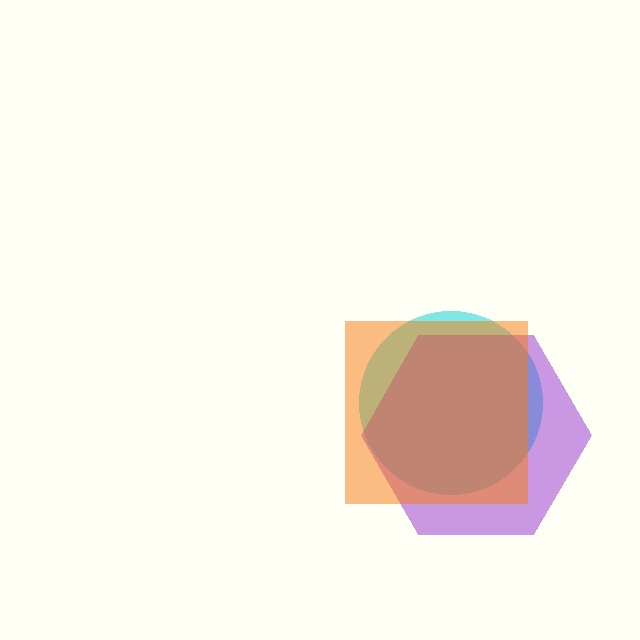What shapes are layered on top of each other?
The layered shapes are: a cyan circle, a purple hexagon, an orange square.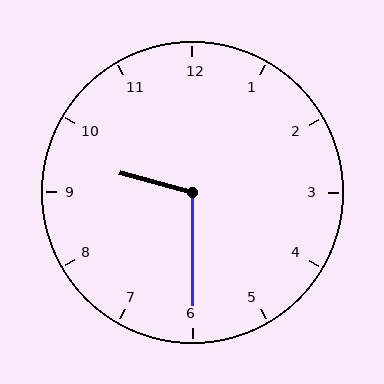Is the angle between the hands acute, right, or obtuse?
It is obtuse.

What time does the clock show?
9:30.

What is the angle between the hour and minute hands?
Approximately 105 degrees.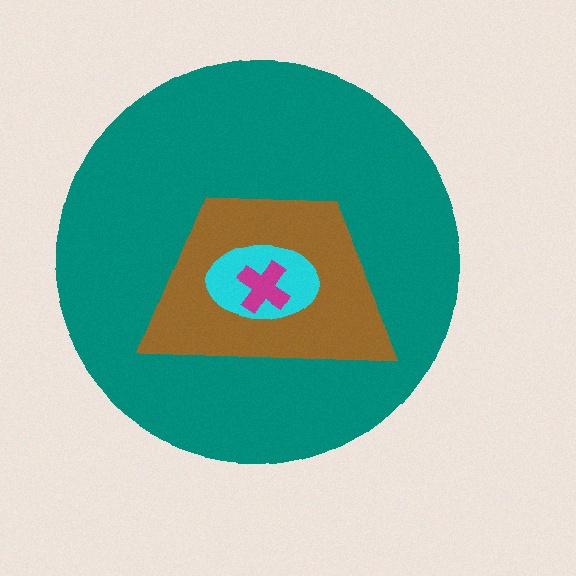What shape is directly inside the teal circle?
The brown trapezoid.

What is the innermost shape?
The magenta cross.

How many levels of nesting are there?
4.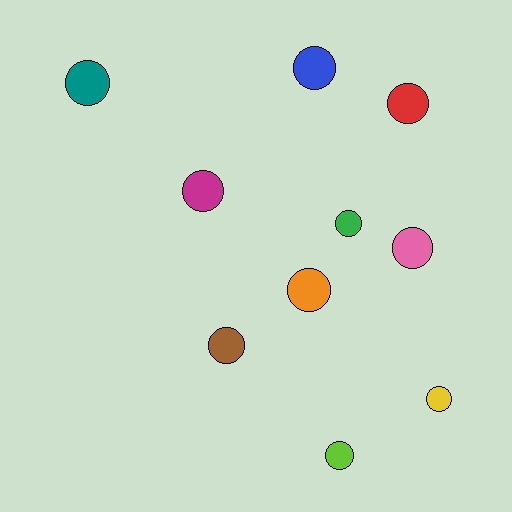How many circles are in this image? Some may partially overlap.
There are 10 circles.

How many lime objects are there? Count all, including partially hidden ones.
There is 1 lime object.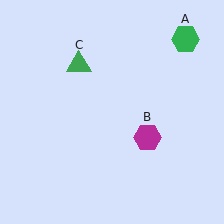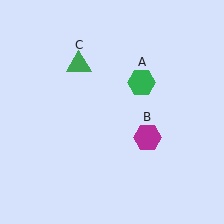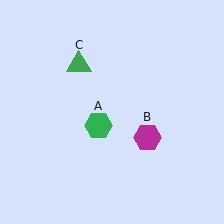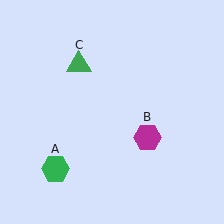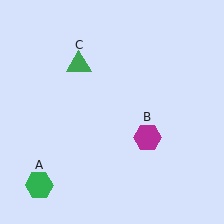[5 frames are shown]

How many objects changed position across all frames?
1 object changed position: green hexagon (object A).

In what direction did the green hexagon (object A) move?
The green hexagon (object A) moved down and to the left.